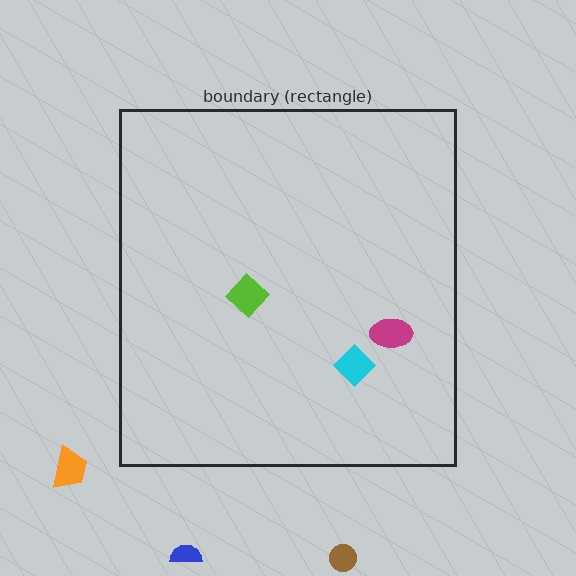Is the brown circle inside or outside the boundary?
Outside.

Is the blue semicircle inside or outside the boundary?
Outside.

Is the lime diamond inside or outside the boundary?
Inside.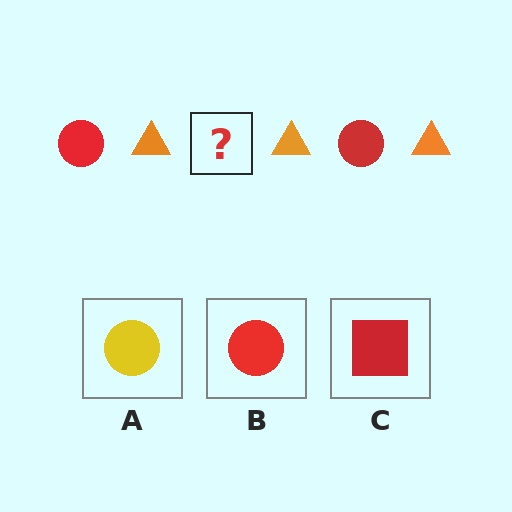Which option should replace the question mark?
Option B.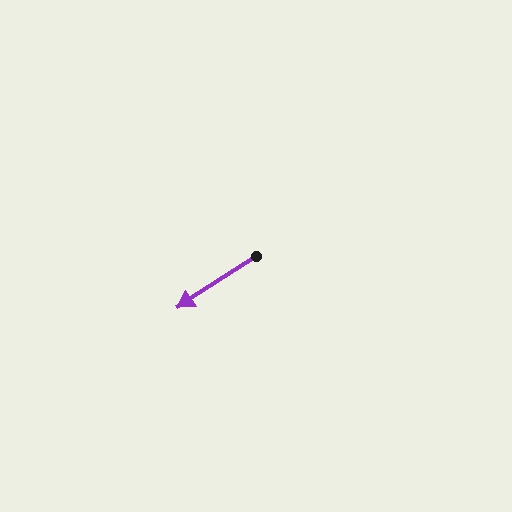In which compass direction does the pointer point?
Southwest.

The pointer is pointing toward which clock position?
Roughly 8 o'clock.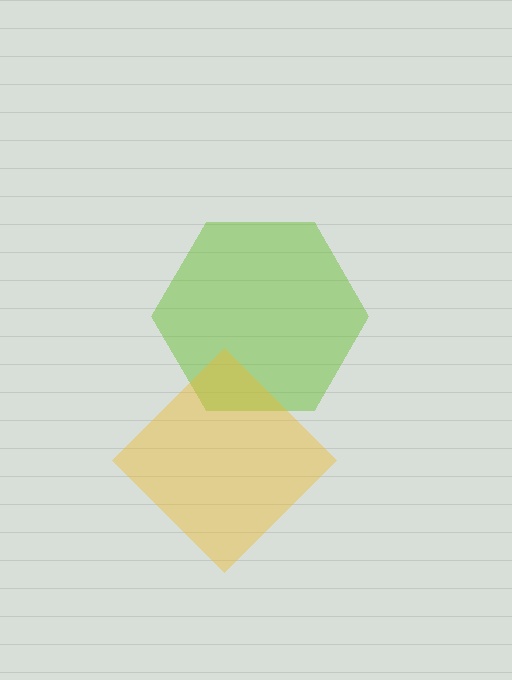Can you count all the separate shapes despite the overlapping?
Yes, there are 2 separate shapes.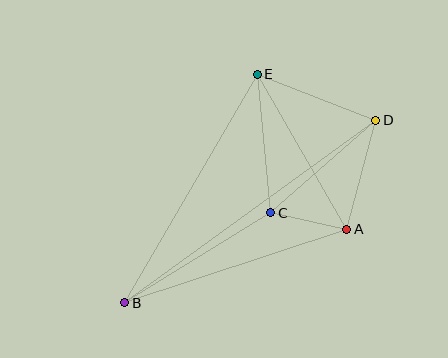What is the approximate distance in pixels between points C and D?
The distance between C and D is approximately 140 pixels.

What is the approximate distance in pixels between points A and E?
The distance between A and E is approximately 179 pixels.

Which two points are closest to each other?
Points A and C are closest to each other.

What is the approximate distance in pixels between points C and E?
The distance between C and E is approximately 139 pixels.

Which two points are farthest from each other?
Points B and D are farthest from each other.